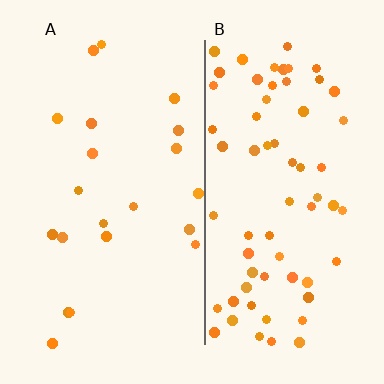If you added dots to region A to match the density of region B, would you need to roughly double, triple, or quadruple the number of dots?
Approximately triple.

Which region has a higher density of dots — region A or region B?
B (the right).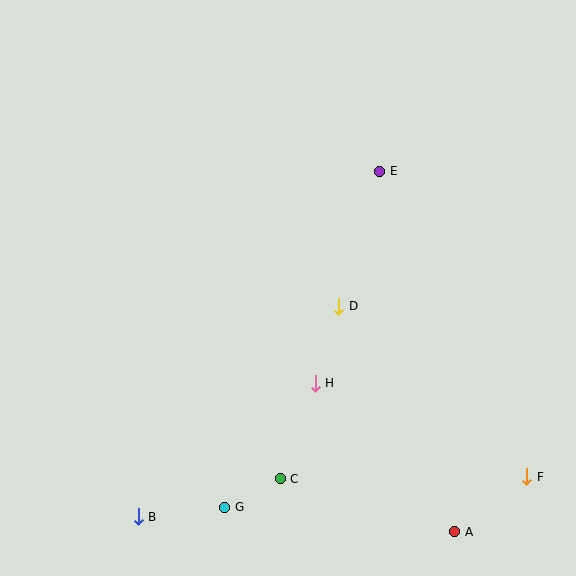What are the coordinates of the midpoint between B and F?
The midpoint between B and F is at (332, 497).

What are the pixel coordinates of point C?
Point C is at (280, 479).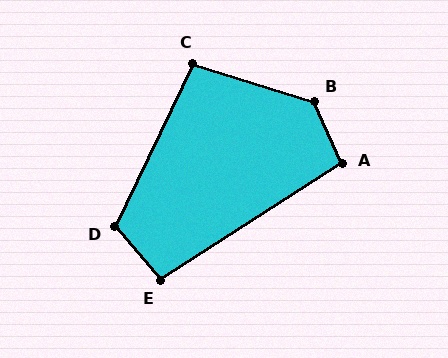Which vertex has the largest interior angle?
B, at approximately 131 degrees.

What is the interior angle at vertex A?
Approximately 99 degrees (obtuse).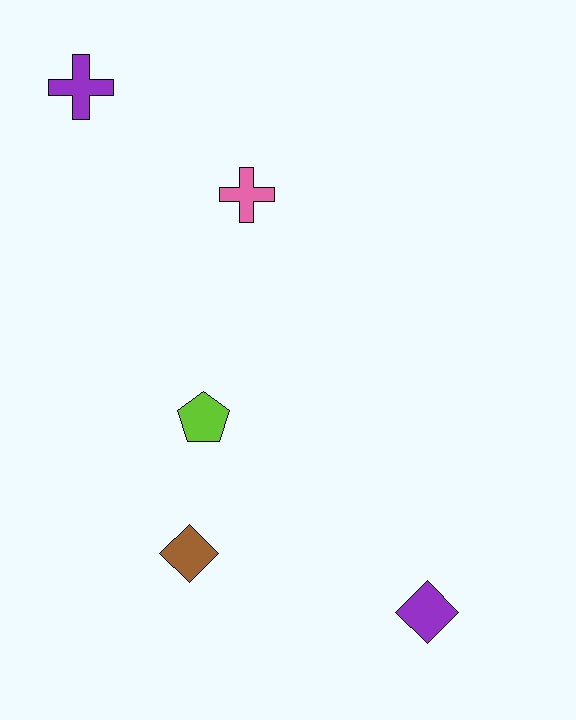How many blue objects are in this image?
There are no blue objects.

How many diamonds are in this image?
There are 2 diamonds.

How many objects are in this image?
There are 5 objects.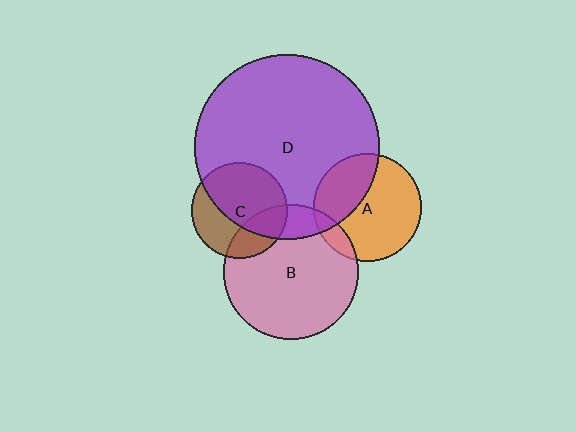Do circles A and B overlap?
Yes.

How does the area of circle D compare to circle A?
Approximately 2.9 times.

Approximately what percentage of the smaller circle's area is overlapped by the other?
Approximately 10%.